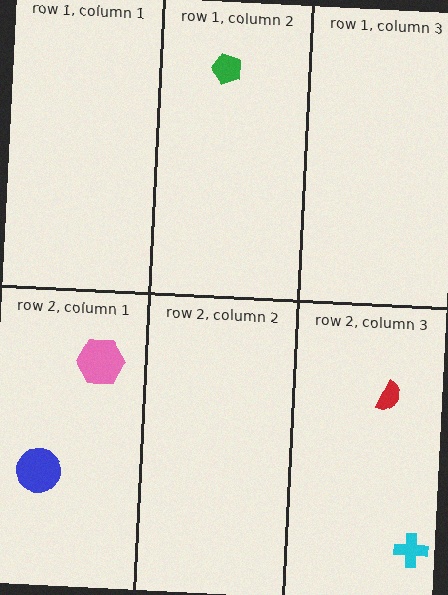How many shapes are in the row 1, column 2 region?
1.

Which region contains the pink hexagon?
The row 2, column 1 region.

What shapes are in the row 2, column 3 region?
The red semicircle, the cyan cross.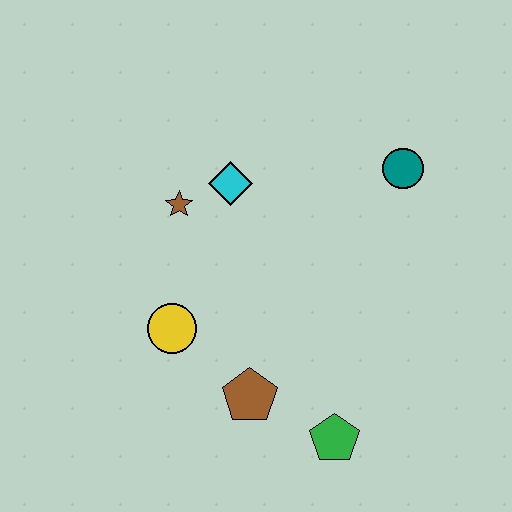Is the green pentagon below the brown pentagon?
Yes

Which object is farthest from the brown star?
The green pentagon is farthest from the brown star.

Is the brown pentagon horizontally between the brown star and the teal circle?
Yes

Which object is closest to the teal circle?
The cyan diamond is closest to the teal circle.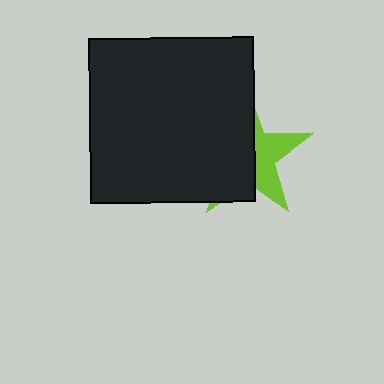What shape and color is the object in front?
The object in front is a black square.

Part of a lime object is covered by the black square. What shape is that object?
It is a star.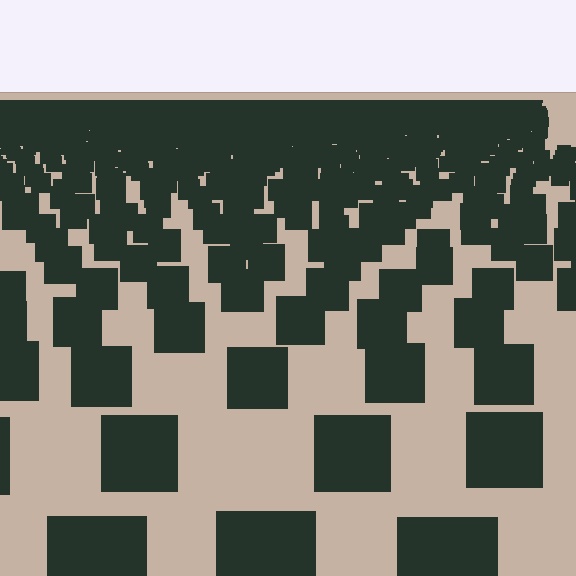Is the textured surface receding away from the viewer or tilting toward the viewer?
The surface is receding away from the viewer. Texture elements get smaller and denser toward the top.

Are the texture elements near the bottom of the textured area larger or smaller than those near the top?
Larger. Near the bottom, elements are closer to the viewer and appear at a bigger on-screen size.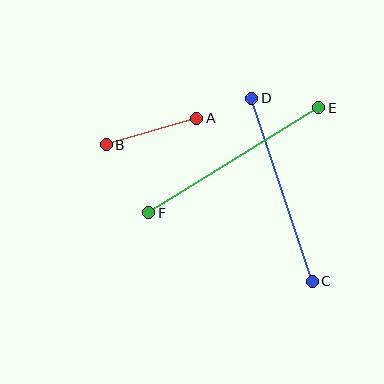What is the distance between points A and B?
The distance is approximately 94 pixels.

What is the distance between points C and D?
The distance is approximately 193 pixels.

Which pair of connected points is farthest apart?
Points E and F are farthest apart.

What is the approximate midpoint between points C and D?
The midpoint is at approximately (282, 190) pixels.